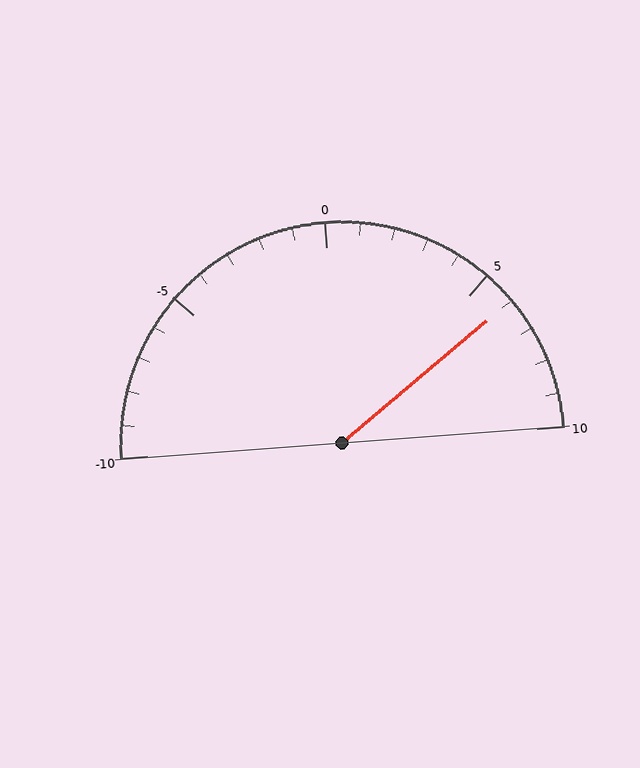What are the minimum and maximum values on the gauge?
The gauge ranges from -10 to 10.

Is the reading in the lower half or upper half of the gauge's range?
The reading is in the upper half of the range (-10 to 10).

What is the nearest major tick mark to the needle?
The nearest major tick mark is 5.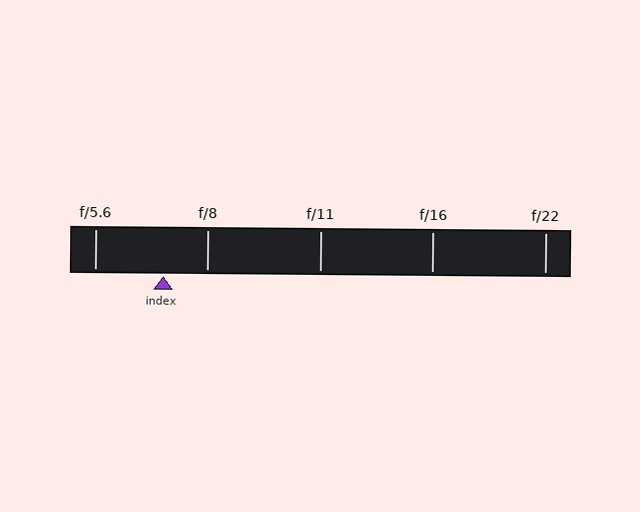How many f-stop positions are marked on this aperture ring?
There are 5 f-stop positions marked.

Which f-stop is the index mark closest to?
The index mark is closest to f/8.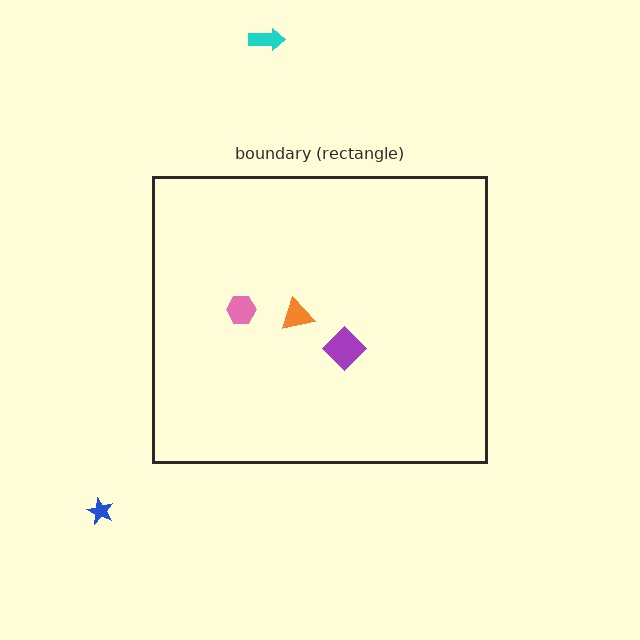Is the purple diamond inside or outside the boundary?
Inside.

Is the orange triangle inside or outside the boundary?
Inside.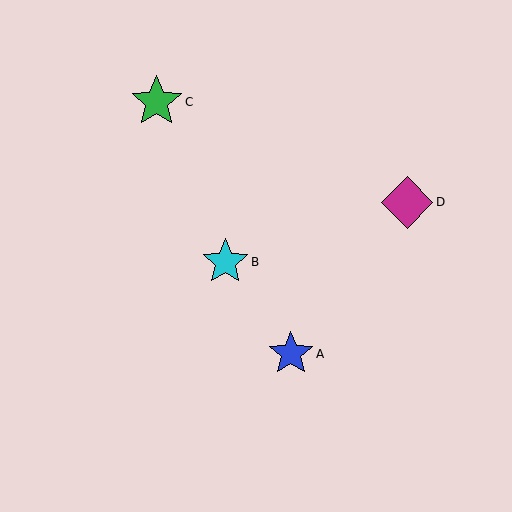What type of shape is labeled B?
Shape B is a cyan star.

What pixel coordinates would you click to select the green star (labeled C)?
Click at (157, 102) to select the green star C.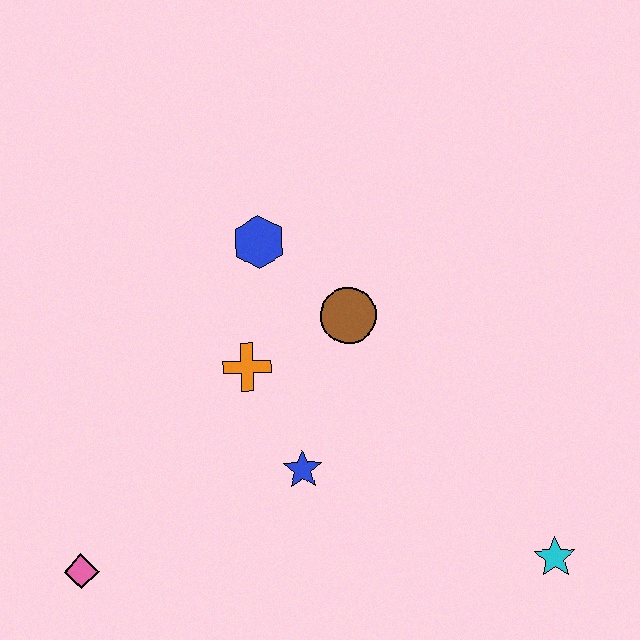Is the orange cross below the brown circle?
Yes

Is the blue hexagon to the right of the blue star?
No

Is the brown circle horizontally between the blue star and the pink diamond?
No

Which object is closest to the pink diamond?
The blue star is closest to the pink diamond.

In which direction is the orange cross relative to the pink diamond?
The orange cross is above the pink diamond.